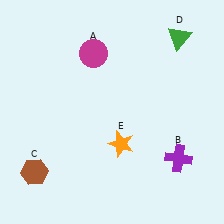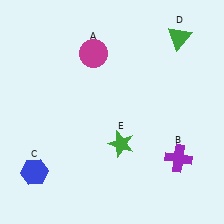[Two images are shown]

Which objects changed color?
C changed from brown to blue. E changed from orange to green.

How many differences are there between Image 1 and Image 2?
There are 2 differences between the two images.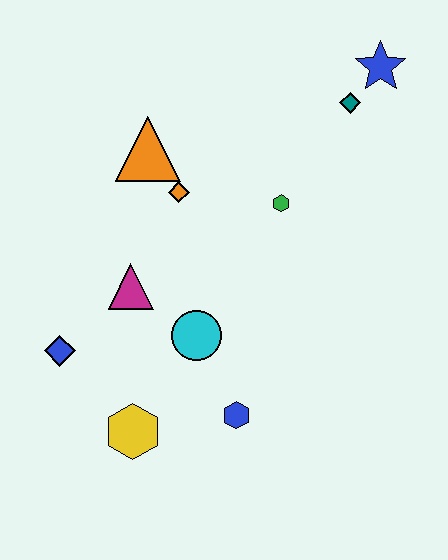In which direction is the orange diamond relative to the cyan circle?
The orange diamond is above the cyan circle.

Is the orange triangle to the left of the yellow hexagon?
No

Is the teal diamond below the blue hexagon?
No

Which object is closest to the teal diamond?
The blue star is closest to the teal diamond.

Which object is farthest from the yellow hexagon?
The blue star is farthest from the yellow hexagon.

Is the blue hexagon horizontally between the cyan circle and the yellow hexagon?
No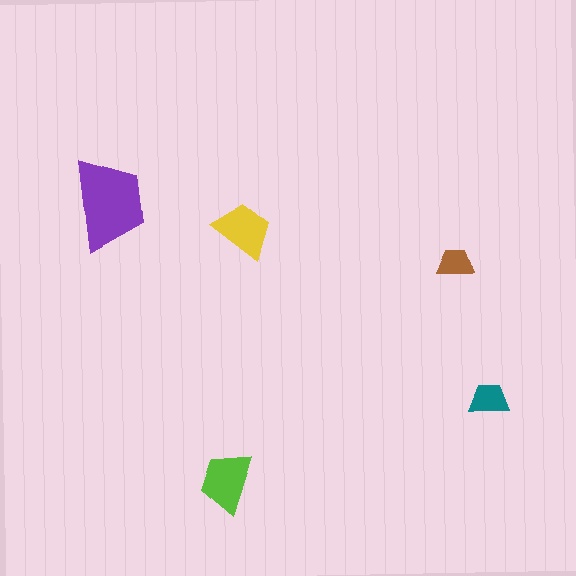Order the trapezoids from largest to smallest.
the purple one, the lime one, the yellow one, the teal one, the brown one.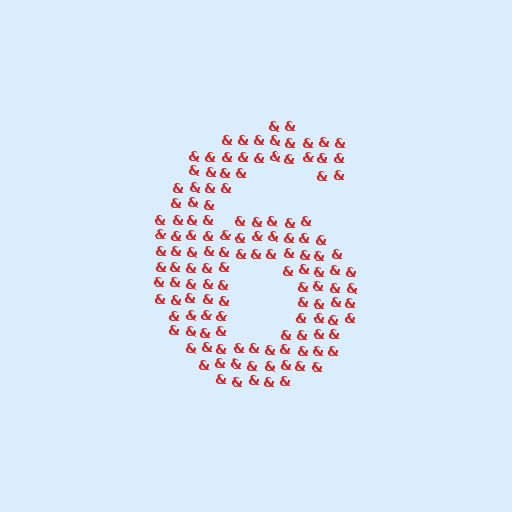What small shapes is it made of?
It is made of small ampersands.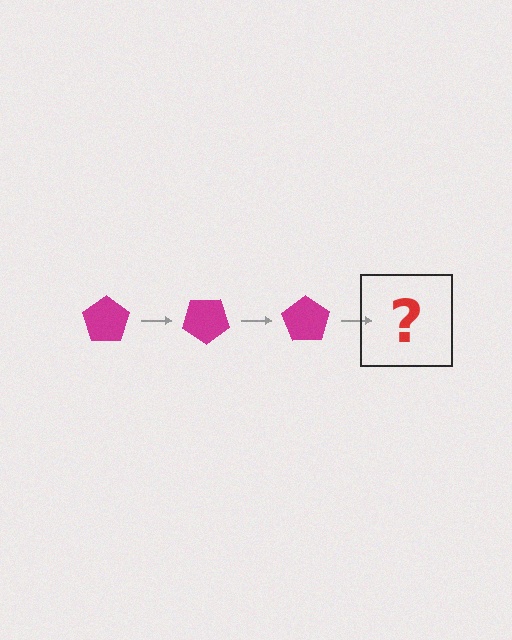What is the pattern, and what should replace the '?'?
The pattern is that the pentagon rotates 35 degrees each step. The '?' should be a magenta pentagon rotated 105 degrees.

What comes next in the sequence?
The next element should be a magenta pentagon rotated 105 degrees.